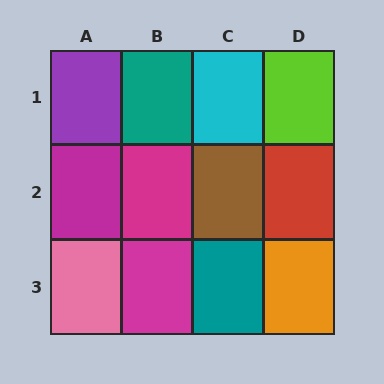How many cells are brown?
1 cell is brown.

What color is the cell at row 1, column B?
Teal.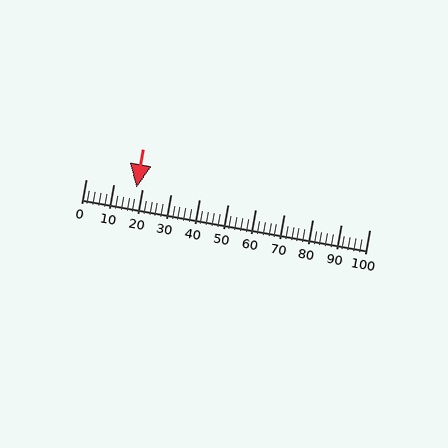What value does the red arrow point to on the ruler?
The red arrow points to approximately 18.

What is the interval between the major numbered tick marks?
The major tick marks are spaced 10 units apart.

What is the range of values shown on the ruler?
The ruler shows values from 0 to 100.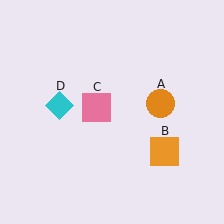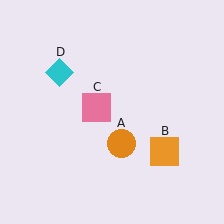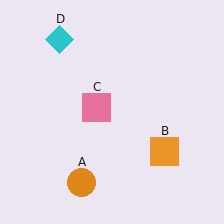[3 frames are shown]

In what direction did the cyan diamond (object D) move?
The cyan diamond (object D) moved up.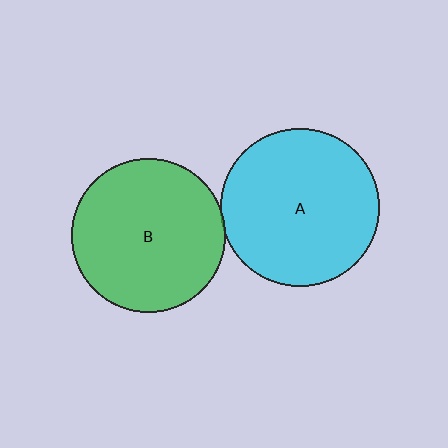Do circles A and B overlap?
Yes.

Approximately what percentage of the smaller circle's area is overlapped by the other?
Approximately 5%.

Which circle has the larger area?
Circle A (cyan).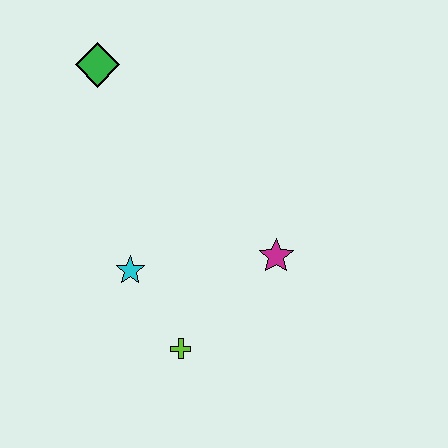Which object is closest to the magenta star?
The lime cross is closest to the magenta star.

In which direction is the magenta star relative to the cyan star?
The magenta star is to the right of the cyan star.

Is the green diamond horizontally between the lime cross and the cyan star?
No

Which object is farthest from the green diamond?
The lime cross is farthest from the green diamond.